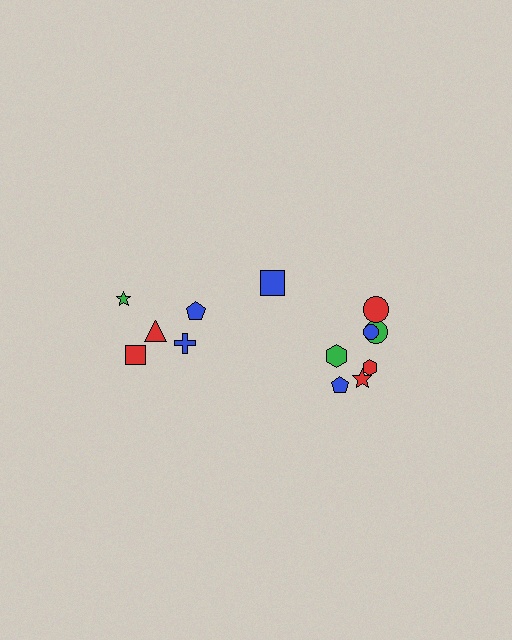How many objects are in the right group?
There are 8 objects.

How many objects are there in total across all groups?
There are 13 objects.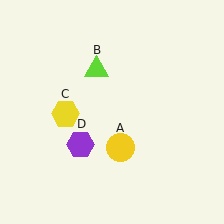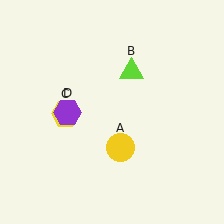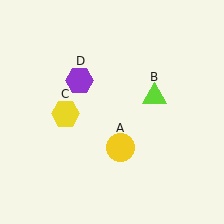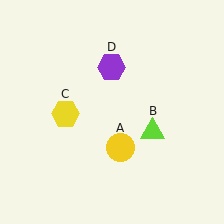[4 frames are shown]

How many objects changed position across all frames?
2 objects changed position: lime triangle (object B), purple hexagon (object D).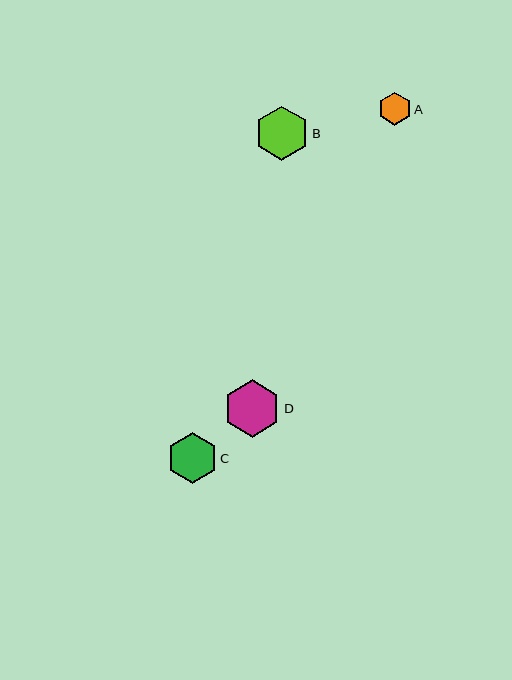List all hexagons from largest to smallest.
From largest to smallest: D, B, C, A.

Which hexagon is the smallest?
Hexagon A is the smallest with a size of approximately 33 pixels.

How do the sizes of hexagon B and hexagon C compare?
Hexagon B and hexagon C are approximately the same size.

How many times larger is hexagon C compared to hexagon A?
Hexagon C is approximately 1.5 times the size of hexagon A.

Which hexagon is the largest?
Hexagon D is the largest with a size of approximately 57 pixels.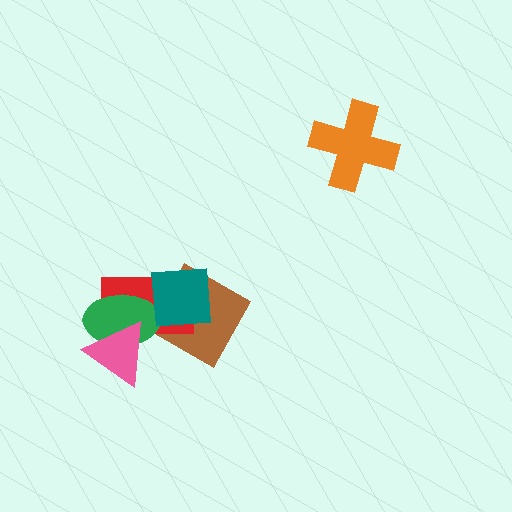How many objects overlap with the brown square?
2 objects overlap with the brown square.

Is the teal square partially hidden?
No, no other shape covers it.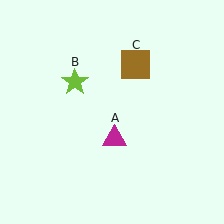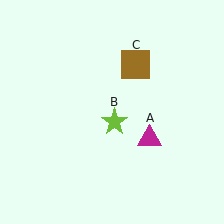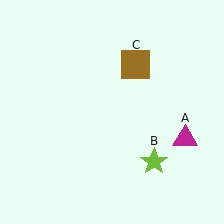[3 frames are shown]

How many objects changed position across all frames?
2 objects changed position: magenta triangle (object A), lime star (object B).